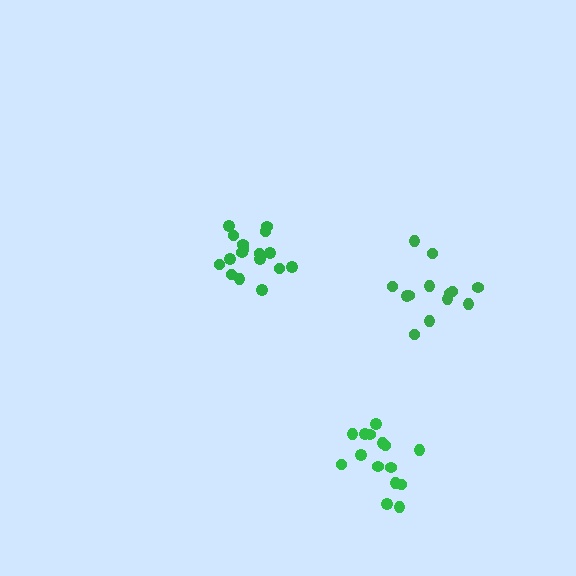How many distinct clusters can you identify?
There are 3 distinct clusters.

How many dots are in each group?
Group 1: 13 dots, Group 2: 17 dots, Group 3: 15 dots (45 total).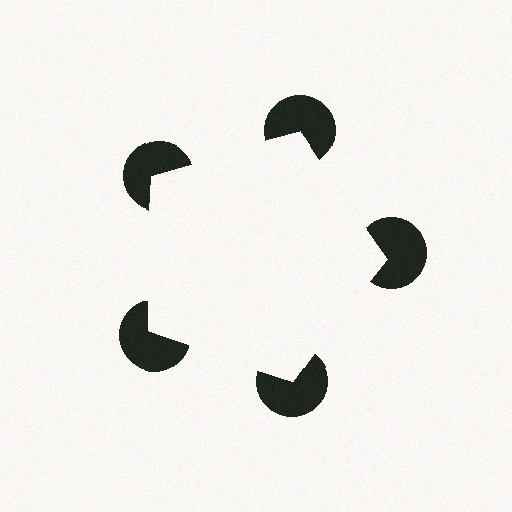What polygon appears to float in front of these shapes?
An illusory pentagon — its edges are inferred from the aligned wedge cuts in the pac-man discs, not physically drawn.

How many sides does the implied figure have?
5 sides.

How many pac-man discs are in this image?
There are 5 — one at each vertex of the illusory pentagon.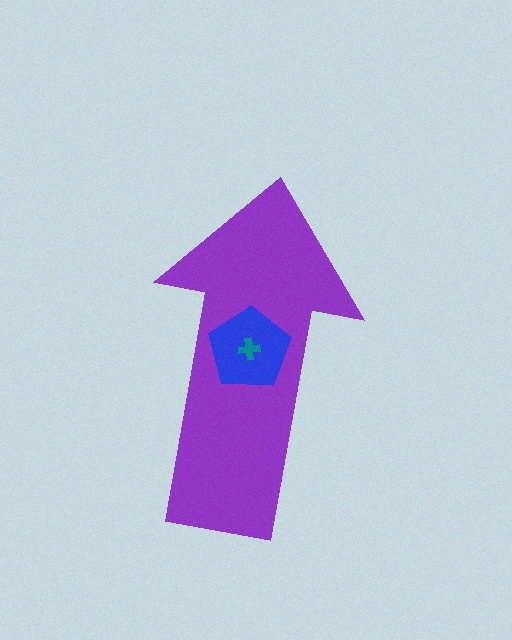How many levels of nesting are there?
3.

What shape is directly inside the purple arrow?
The blue pentagon.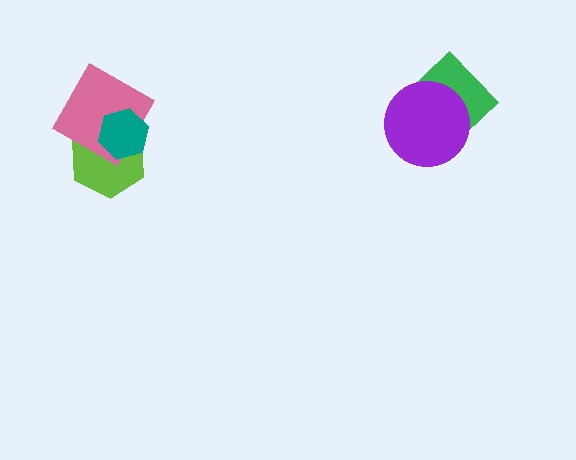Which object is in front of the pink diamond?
The teal hexagon is in front of the pink diamond.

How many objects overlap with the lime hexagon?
2 objects overlap with the lime hexagon.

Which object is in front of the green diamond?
The purple circle is in front of the green diamond.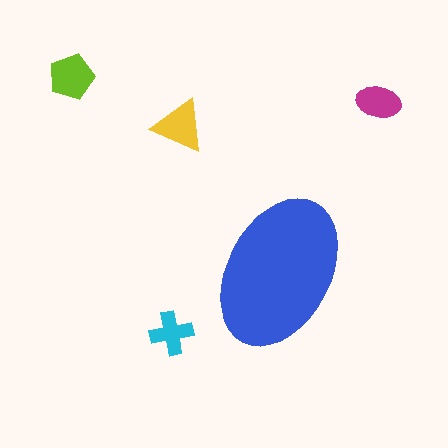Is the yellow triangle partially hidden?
No, the yellow triangle is fully visible.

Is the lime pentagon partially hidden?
No, the lime pentagon is fully visible.